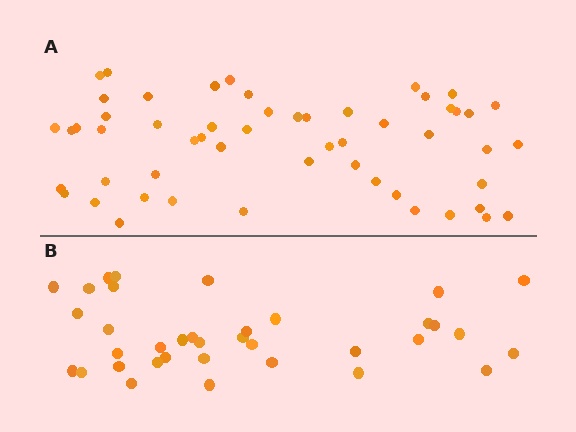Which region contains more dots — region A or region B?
Region A (the top region) has more dots.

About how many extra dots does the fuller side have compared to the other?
Region A has approximately 20 more dots than region B.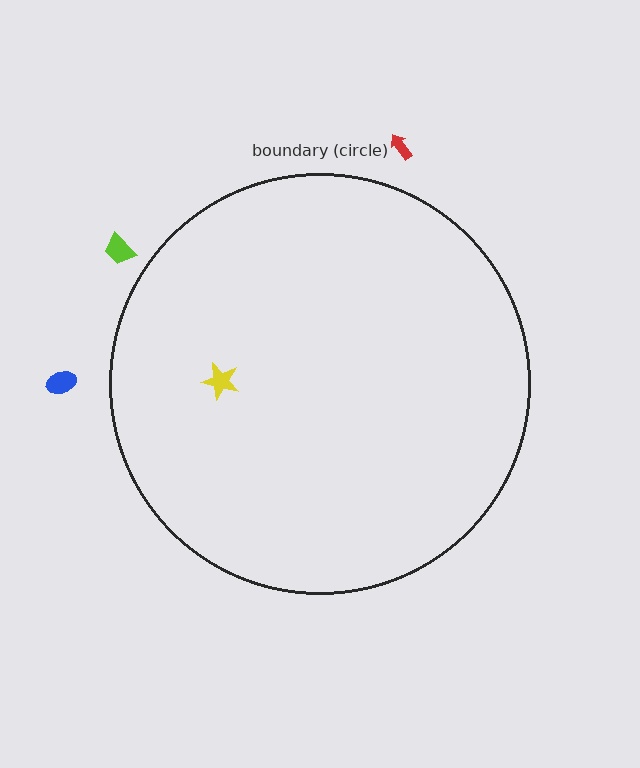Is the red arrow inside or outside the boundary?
Outside.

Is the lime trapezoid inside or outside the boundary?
Outside.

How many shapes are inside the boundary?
1 inside, 3 outside.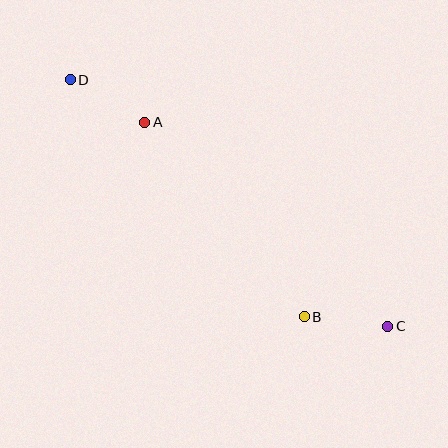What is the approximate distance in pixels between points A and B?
The distance between A and B is approximately 251 pixels.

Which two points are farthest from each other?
Points C and D are farthest from each other.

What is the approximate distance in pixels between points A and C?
The distance between A and C is approximately 317 pixels.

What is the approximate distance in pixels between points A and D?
The distance between A and D is approximately 86 pixels.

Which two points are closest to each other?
Points B and C are closest to each other.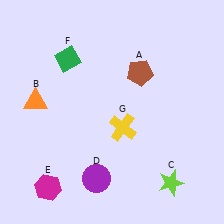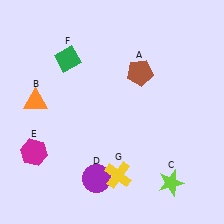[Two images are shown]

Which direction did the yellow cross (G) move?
The yellow cross (G) moved down.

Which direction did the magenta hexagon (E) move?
The magenta hexagon (E) moved up.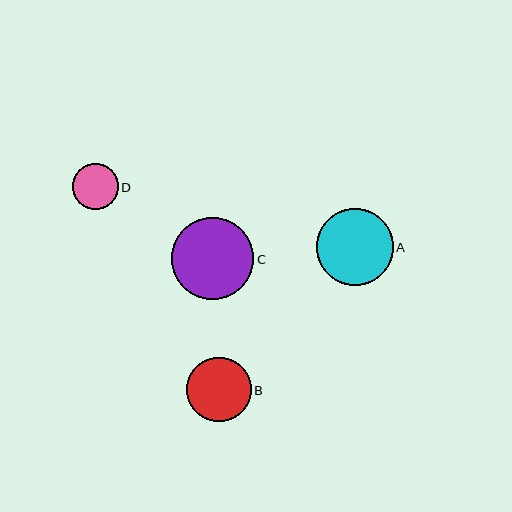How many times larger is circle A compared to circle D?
Circle A is approximately 1.7 times the size of circle D.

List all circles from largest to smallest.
From largest to smallest: C, A, B, D.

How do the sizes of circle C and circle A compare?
Circle C and circle A are approximately the same size.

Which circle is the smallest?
Circle D is the smallest with a size of approximately 45 pixels.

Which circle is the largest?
Circle C is the largest with a size of approximately 82 pixels.